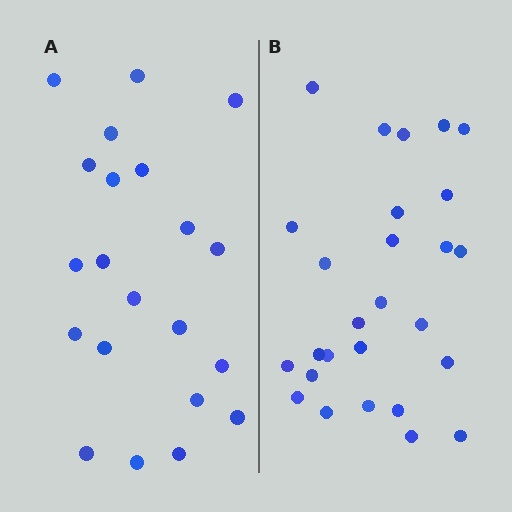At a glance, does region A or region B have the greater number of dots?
Region B (the right region) has more dots.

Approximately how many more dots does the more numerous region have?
Region B has about 6 more dots than region A.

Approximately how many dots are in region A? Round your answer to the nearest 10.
About 20 dots. (The exact count is 21, which rounds to 20.)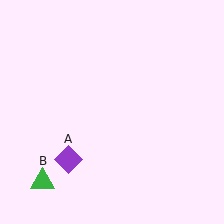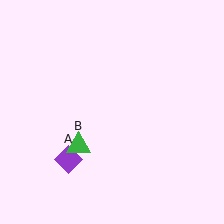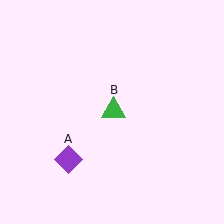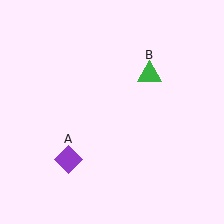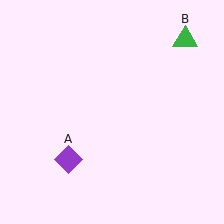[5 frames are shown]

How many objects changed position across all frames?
1 object changed position: green triangle (object B).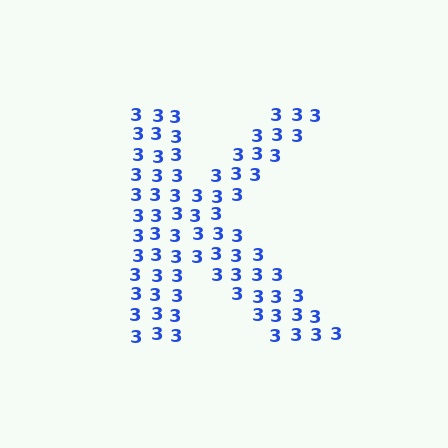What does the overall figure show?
The overall figure shows the letter K.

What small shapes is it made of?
It is made of small digit 3's.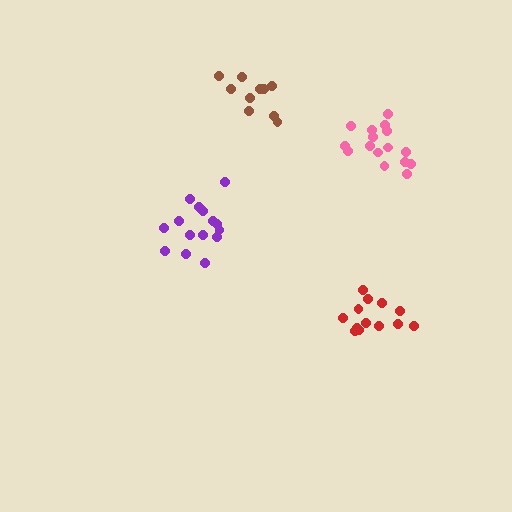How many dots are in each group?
Group 1: 15 dots, Group 2: 13 dots, Group 3: 16 dots, Group 4: 10 dots (54 total).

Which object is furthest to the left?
The purple cluster is leftmost.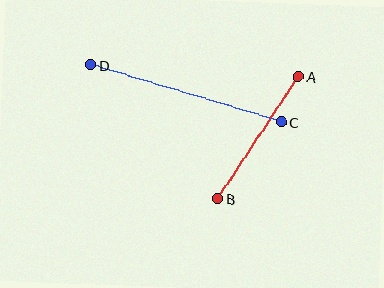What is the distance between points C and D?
The distance is approximately 199 pixels.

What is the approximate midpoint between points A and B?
The midpoint is at approximately (258, 138) pixels.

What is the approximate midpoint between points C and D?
The midpoint is at approximately (186, 94) pixels.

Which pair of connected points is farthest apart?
Points C and D are farthest apart.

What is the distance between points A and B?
The distance is approximately 146 pixels.